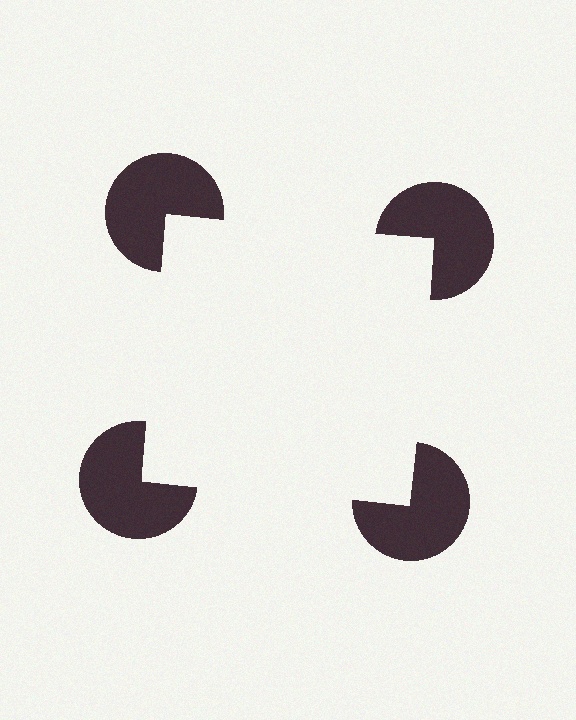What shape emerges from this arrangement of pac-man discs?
An illusory square — its edges are inferred from the aligned wedge cuts in the pac-man discs, not physically drawn.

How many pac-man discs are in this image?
There are 4 — one at each vertex of the illusory square.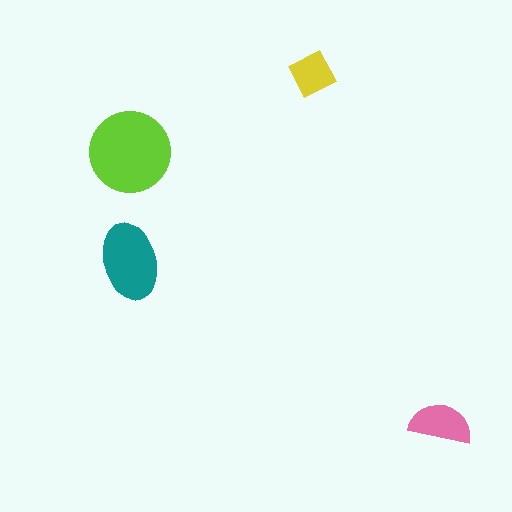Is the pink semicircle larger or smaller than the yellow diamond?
Larger.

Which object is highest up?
The yellow diamond is topmost.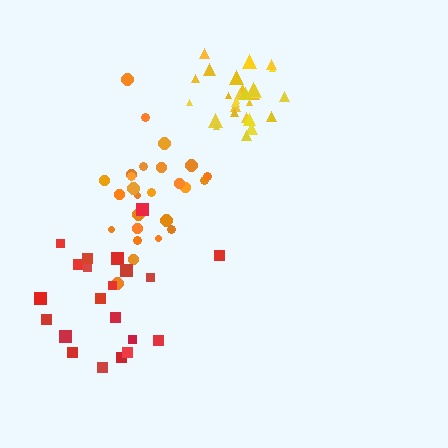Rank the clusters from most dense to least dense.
yellow, orange, red.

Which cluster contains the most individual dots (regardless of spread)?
Yellow (28).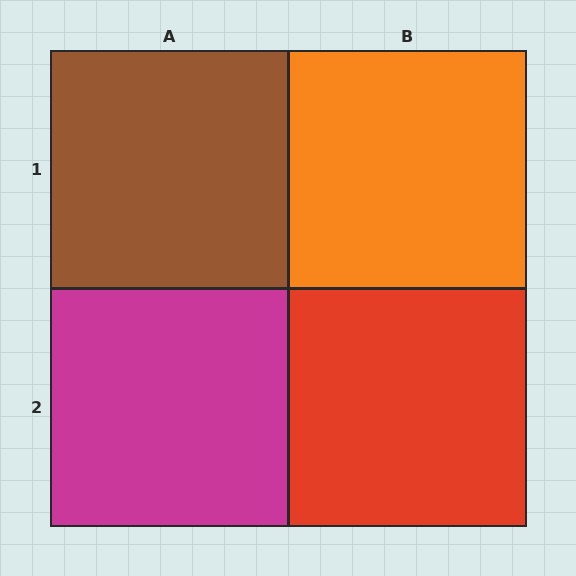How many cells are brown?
1 cell is brown.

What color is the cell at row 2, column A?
Magenta.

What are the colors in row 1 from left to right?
Brown, orange.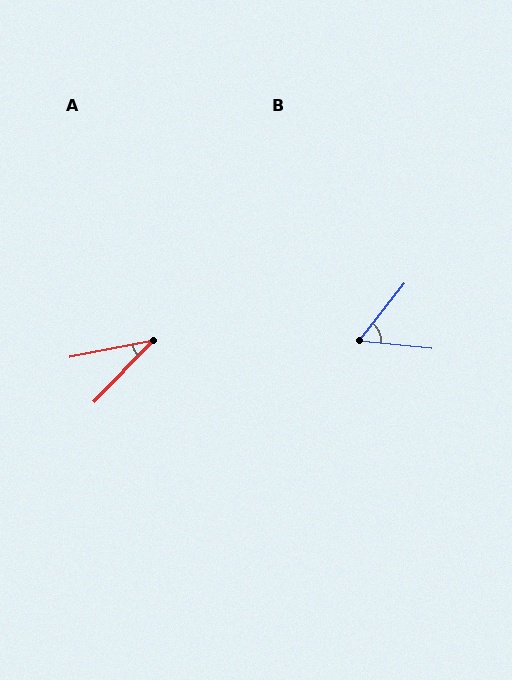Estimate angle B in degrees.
Approximately 58 degrees.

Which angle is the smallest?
A, at approximately 35 degrees.